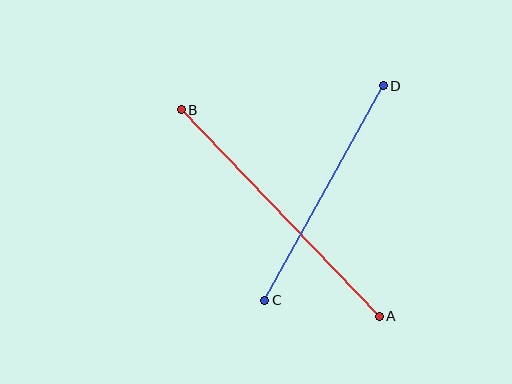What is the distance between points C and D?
The distance is approximately 245 pixels.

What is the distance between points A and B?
The distance is approximately 286 pixels.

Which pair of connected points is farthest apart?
Points A and B are farthest apart.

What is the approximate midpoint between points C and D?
The midpoint is at approximately (324, 193) pixels.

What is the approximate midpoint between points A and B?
The midpoint is at approximately (280, 213) pixels.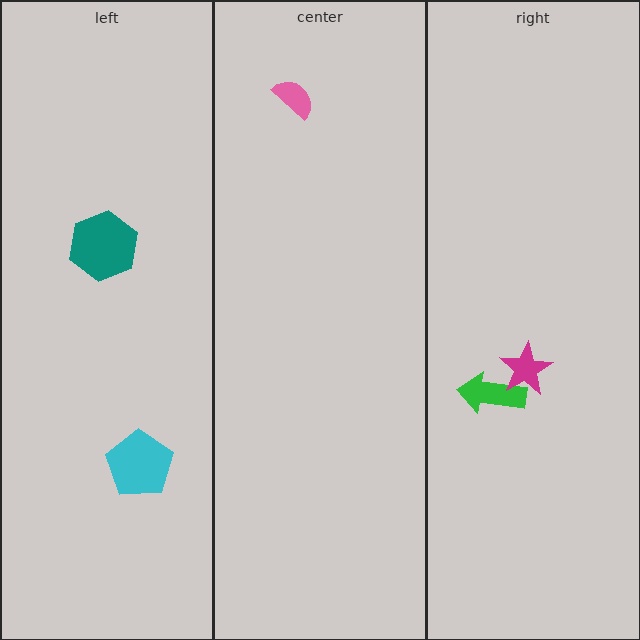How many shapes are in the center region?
1.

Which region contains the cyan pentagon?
The left region.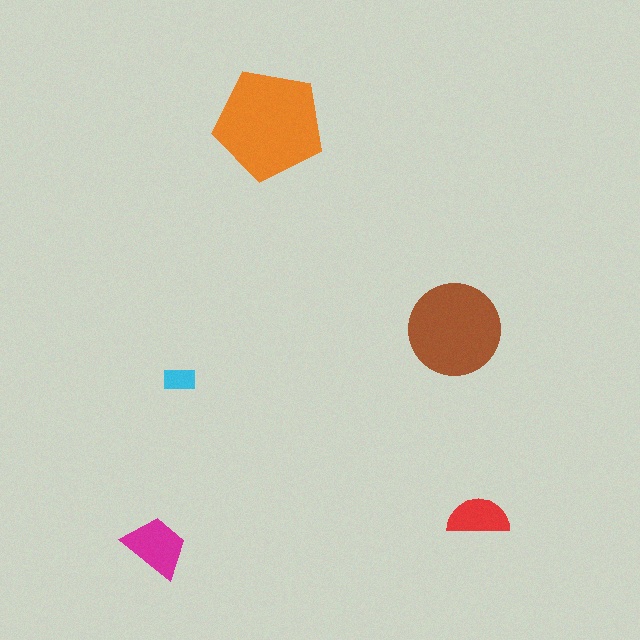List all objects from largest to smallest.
The orange pentagon, the brown circle, the magenta trapezoid, the red semicircle, the cyan rectangle.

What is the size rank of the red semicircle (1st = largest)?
4th.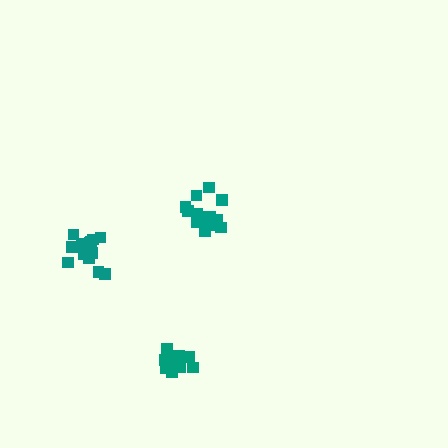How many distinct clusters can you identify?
There are 3 distinct clusters.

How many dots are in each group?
Group 1: 13 dots, Group 2: 12 dots, Group 3: 15 dots (40 total).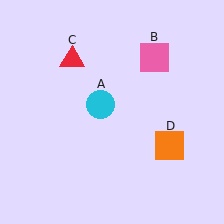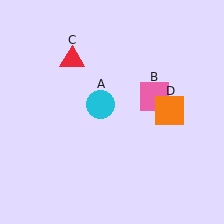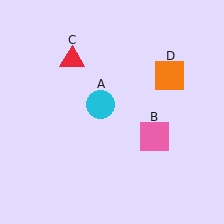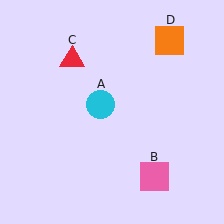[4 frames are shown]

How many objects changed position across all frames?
2 objects changed position: pink square (object B), orange square (object D).